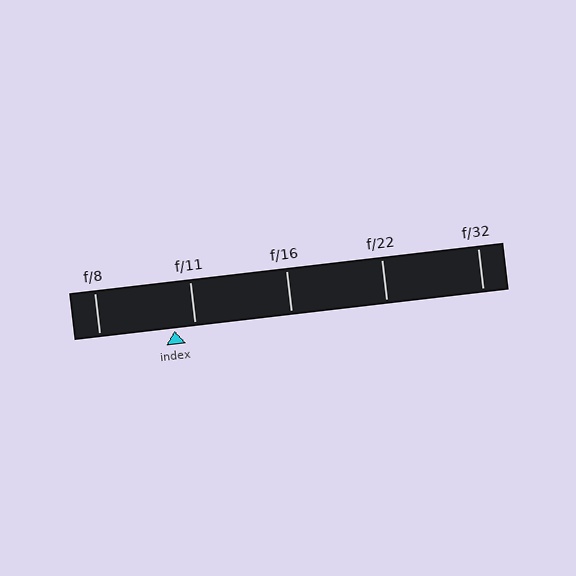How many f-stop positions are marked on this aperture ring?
There are 5 f-stop positions marked.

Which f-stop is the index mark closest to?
The index mark is closest to f/11.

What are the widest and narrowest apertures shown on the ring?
The widest aperture shown is f/8 and the narrowest is f/32.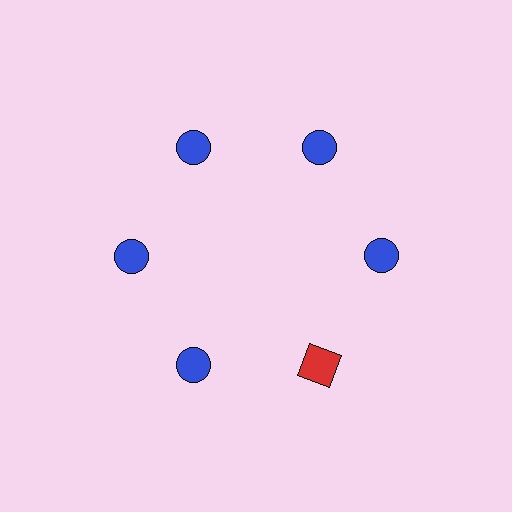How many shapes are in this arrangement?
There are 6 shapes arranged in a ring pattern.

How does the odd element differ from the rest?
It differs in both color (red instead of blue) and shape (square instead of circle).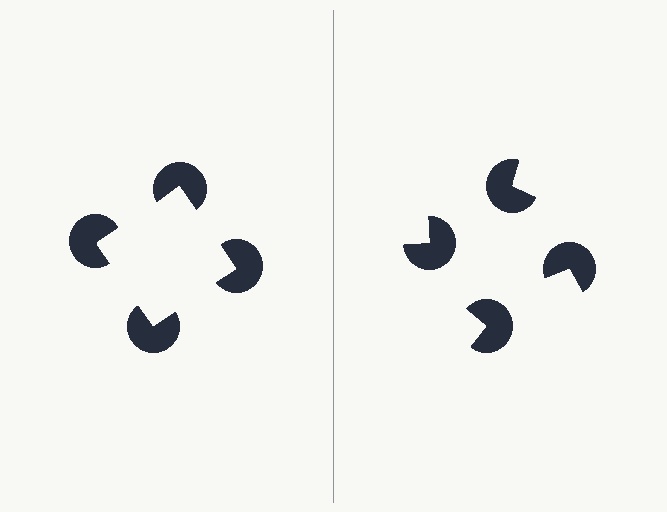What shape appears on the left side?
An illusory square.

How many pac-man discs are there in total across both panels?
8 — 4 on each side.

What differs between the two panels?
The pac-man discs are positioned identically on both sides; only the wedge orientations differ. On the left they align to a square; on the right they are misaligned.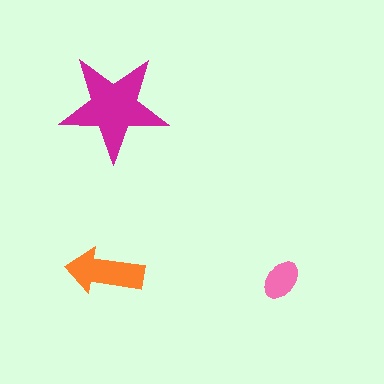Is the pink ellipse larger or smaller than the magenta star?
Smaller.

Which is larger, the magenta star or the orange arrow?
The magenta star.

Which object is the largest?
The magenta star.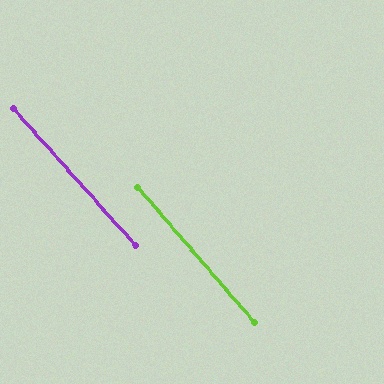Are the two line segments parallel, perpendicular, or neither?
Parallel — their directions differ by only 1.0°.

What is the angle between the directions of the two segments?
Approximately 1 degree.